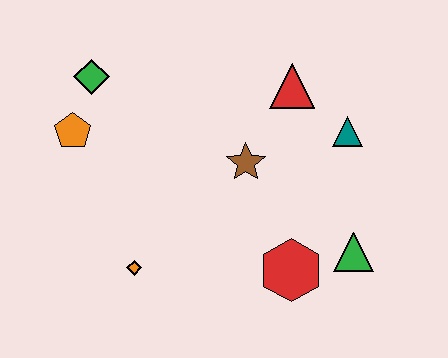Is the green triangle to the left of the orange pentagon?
No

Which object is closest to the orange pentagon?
The green diamond is closest to the orange pentagon.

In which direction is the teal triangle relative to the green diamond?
The teal triangle is to the right of the green diamond.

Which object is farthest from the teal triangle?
The orange pentagon is farthest from the teal triangle.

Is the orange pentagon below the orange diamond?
No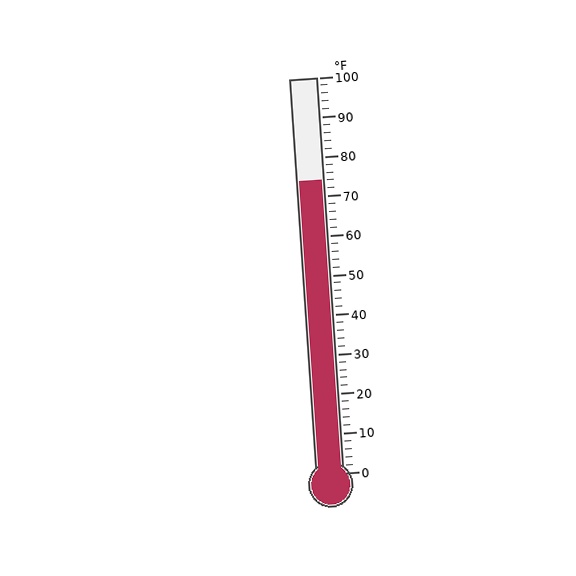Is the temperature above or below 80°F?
The temperature is below 80°F.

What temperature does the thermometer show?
The thermometer shows approximately 74°F.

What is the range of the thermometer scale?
The thermometer scale ranges from 0°F to 100°F.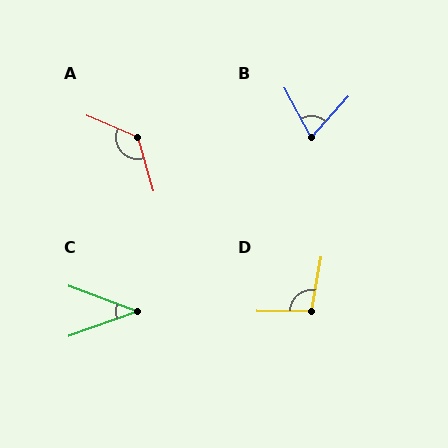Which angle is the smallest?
C, at approximately 40 degrees.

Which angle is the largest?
A, at approximately 129 degrees.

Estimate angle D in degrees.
Approximately 100 degrees.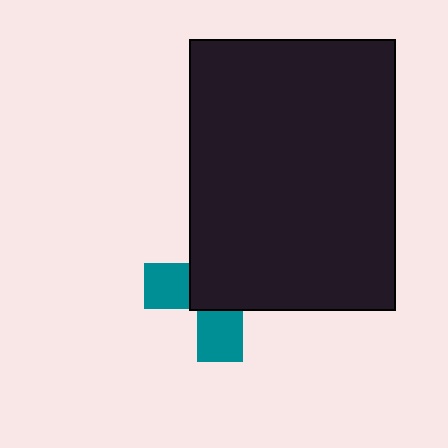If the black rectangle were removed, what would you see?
You would see the complete teal cross.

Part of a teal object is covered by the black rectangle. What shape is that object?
It is a cross.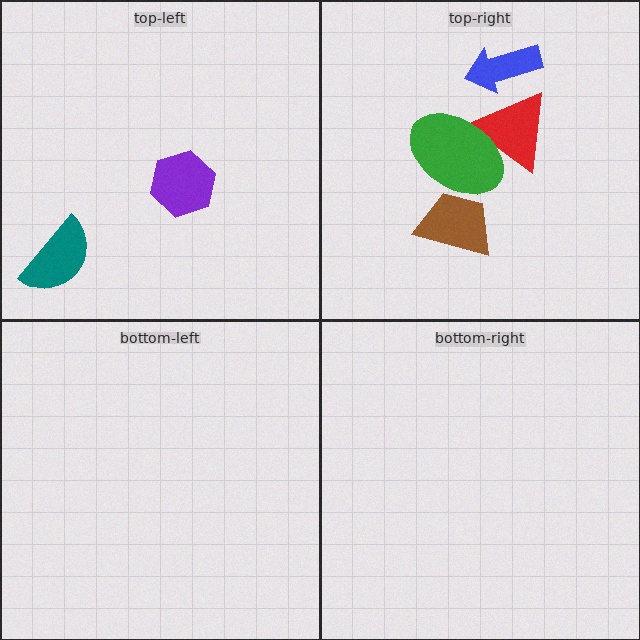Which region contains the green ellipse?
The top-right region.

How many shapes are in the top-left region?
2.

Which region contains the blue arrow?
The top-right region.